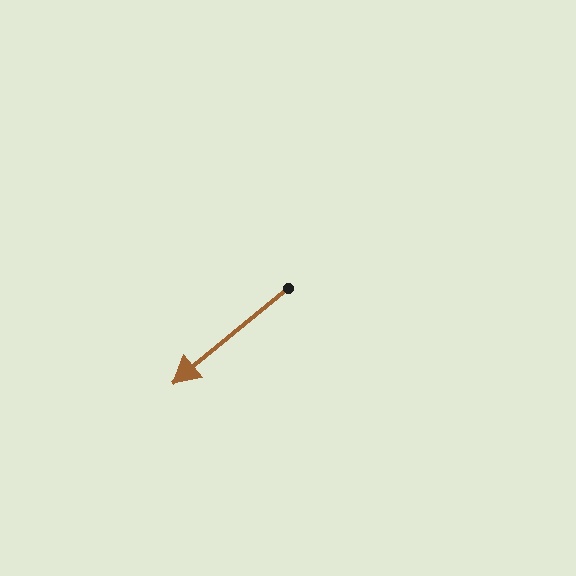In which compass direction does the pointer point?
Southwest.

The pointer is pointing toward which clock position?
Roughly 8 o'clock.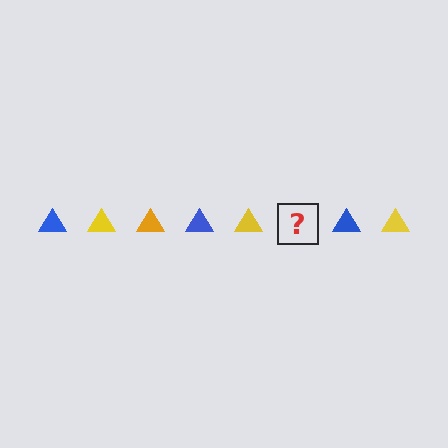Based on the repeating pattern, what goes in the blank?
The blank should be an orange triangle.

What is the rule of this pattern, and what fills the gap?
The rule is that the pattern cycles through blue, yellow, orange triangles. The gap should be filled with an orange triangle.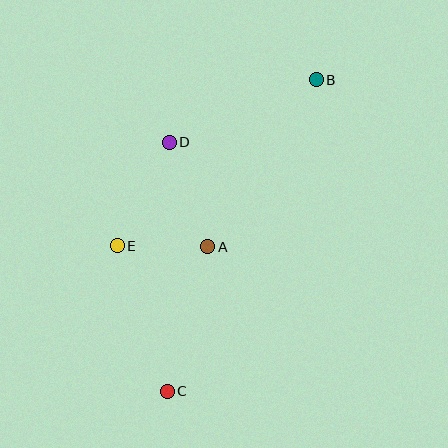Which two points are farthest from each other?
Points B and C are farthest from each other.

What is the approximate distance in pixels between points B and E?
The distance between B and E is approximately 259 pixels.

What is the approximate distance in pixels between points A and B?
The distance between A and B is approximately 199 pixels.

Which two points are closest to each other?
Points A and E are closest to each other.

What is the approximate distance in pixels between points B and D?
The distance between B and D is approximately 160 pixels.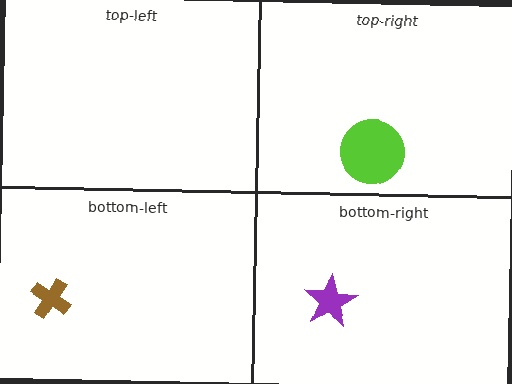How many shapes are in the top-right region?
1.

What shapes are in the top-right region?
The lime circle.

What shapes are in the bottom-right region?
The purple star.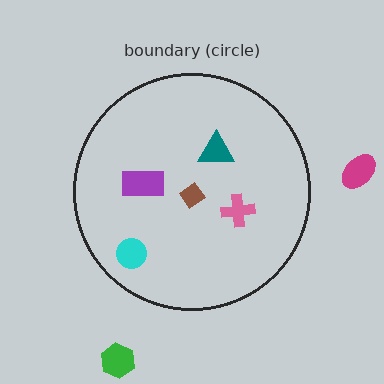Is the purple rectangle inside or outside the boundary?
Inside.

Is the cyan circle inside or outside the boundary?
Inside.